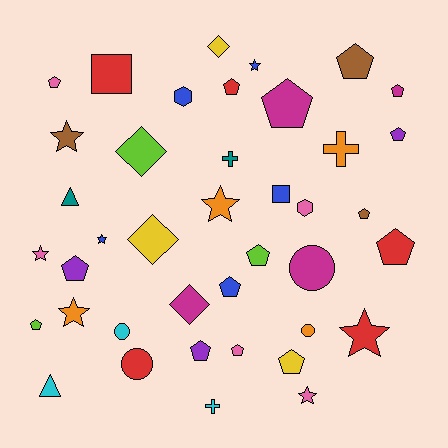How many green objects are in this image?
There are no green objects.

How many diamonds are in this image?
There are 4 diamonds.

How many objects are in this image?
There are 40 objects.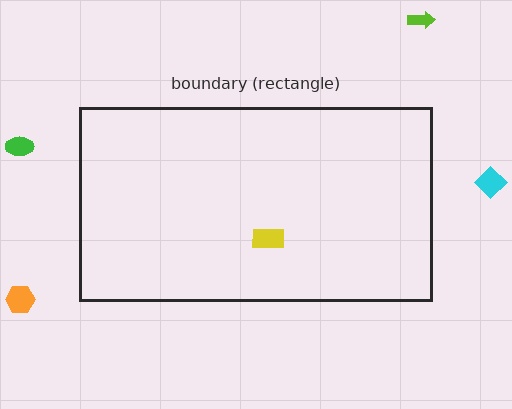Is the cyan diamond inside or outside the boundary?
Outside.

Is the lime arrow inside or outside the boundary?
Outside.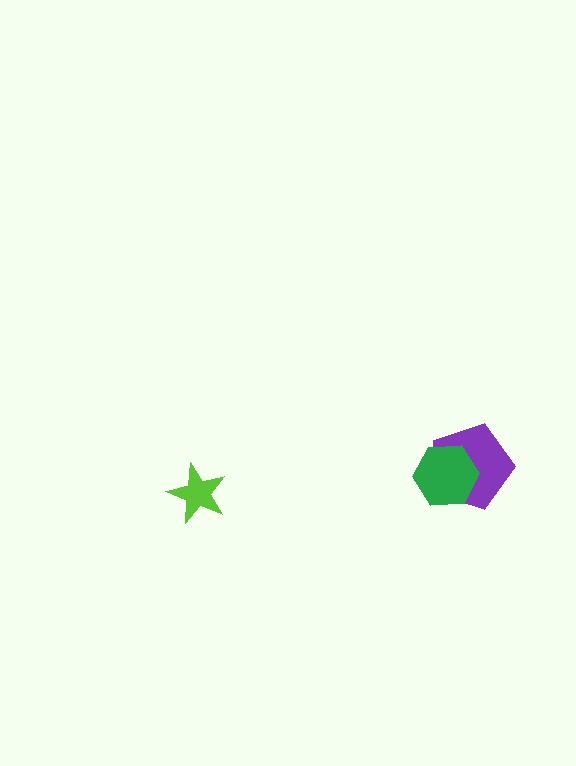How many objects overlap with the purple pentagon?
1 object overlaps with the purple pentagon.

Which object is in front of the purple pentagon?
The green hexagon is in front of the purple pentagon.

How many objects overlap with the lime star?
0 objects overlap with the lime star.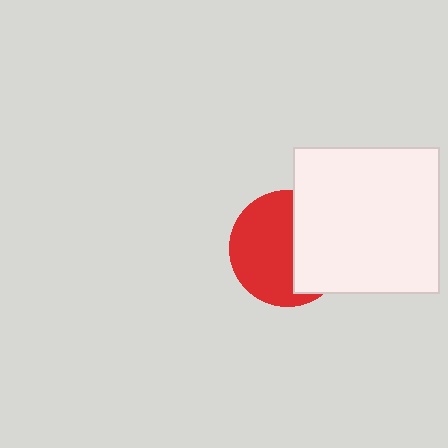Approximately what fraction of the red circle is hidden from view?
Roughly 41% of the red circle is hidden behind the white square.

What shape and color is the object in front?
The object in front is a white square.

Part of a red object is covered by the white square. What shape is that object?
It is a circle.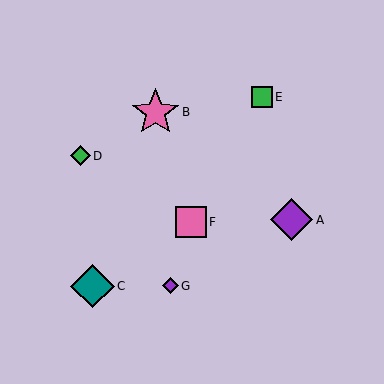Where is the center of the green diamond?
The center of the green diamond is at (80, 156).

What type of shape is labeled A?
Shape A is a purple diamond.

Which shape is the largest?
The pink star (labeled B) is the largest.